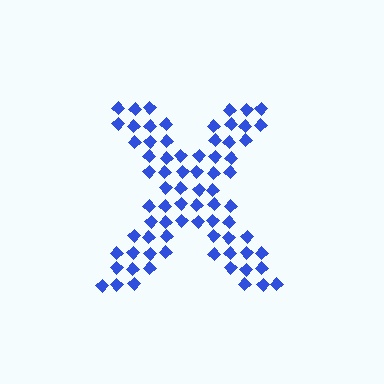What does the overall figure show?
The overall figure shows the letter X.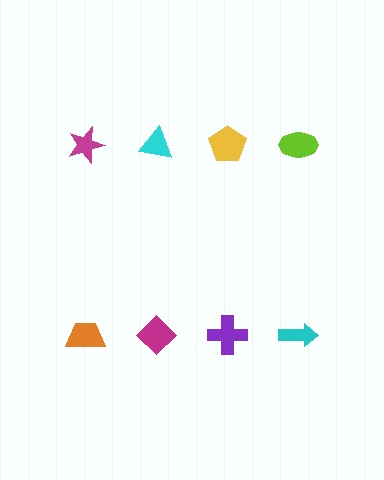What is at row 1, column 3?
A yellow pentagon.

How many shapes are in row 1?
4 shapes.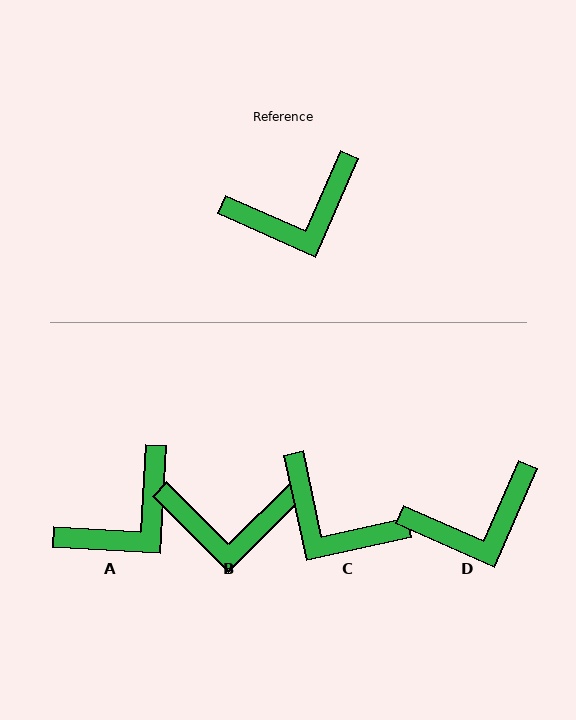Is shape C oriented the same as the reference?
No, it is off by about 54 degrees.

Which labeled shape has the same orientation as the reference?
D.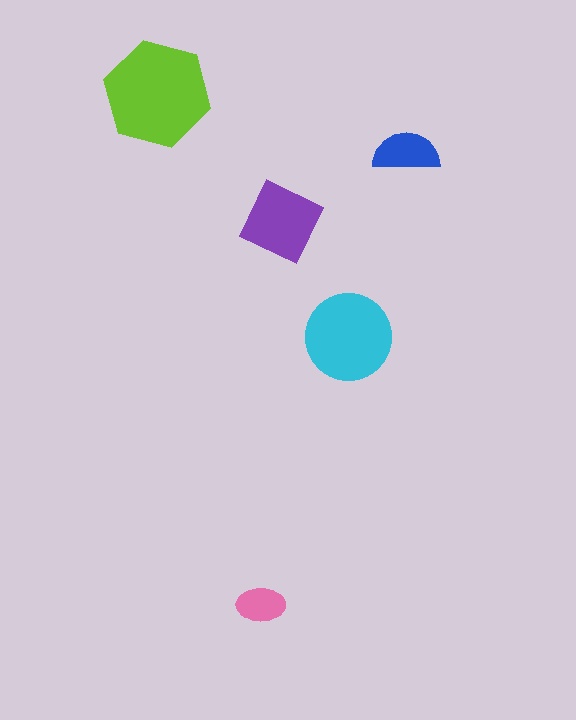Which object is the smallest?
The pink ellipse.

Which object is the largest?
The lime hexagon.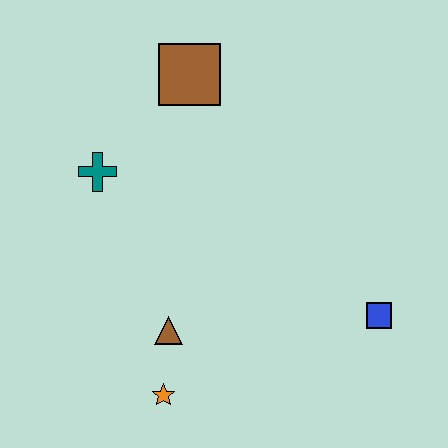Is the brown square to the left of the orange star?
No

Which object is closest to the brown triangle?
The orange star is closest to the brown triangle.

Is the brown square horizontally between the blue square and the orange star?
Yes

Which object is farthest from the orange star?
The brown square is farthest from the orange star.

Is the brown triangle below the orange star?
No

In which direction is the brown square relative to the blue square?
The brown square is above the blue square.